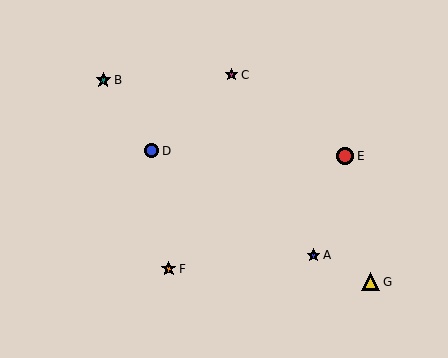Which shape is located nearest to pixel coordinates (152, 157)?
The blue circle (labeled D) at (152, 151) is nearest to that location.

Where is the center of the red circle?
The center of the red circle is at (345, 156).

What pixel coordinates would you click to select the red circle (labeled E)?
Click at (345, 156) to select the red circle E.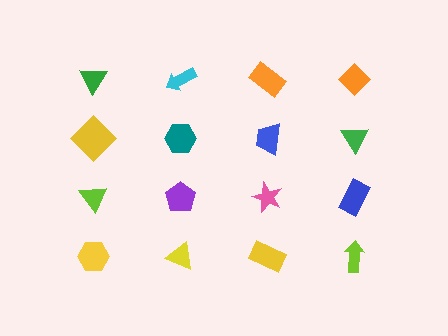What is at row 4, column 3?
A yellow rectangle.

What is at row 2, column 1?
A yellow diamond.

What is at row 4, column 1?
A yellow hexagon.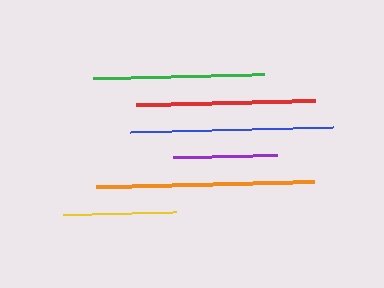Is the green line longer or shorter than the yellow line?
The green line is longer than the yellow line.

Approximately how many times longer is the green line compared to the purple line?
The green line is approximately 1.6 times the length of the purple line.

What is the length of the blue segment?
The blue segment is approximately 203 pixels long.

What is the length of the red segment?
The red segment is approximately 179 pixels long.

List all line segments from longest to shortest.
From longest to shortest: orange, blue, red, green, yellow, purple.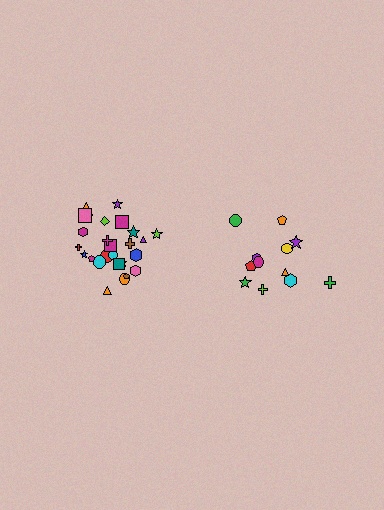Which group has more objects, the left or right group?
The left group.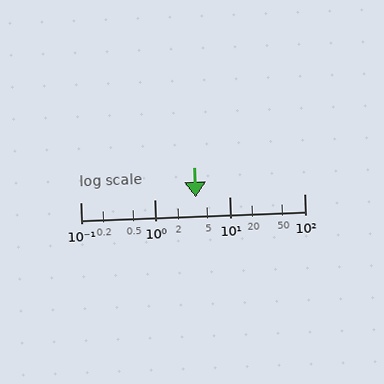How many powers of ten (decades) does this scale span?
The scale spans 3 decades, from 0.1 to 100.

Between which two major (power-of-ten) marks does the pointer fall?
The pointer is between 1 and 10.